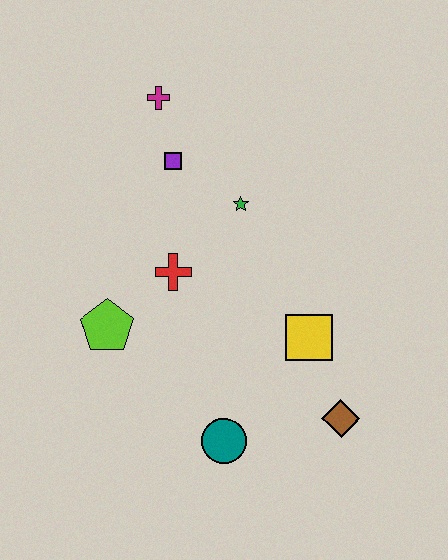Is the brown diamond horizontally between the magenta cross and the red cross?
No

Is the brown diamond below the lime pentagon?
Yes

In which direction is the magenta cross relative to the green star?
The magenta cross is above the green star.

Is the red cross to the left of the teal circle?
Yes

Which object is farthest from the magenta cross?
The brown diamond is farthest from the magenta cross.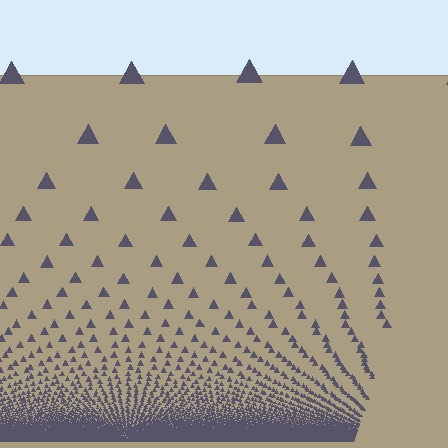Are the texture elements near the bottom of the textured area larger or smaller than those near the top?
Smaller. The gradient is inverted — elements near the bottom are smaller and denser.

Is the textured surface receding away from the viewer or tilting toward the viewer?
The surface appears to tilt toward the viewer. Texture elements get larger and sparser toward the top.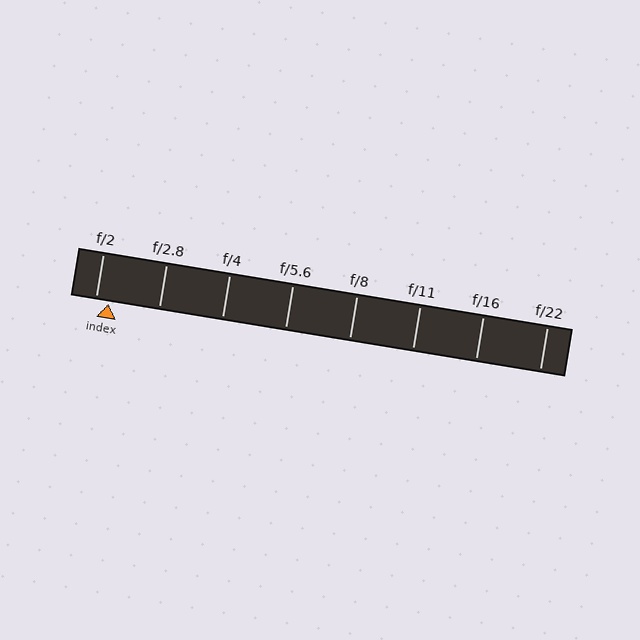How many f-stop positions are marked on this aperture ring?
There are 8 f-stop positions marked.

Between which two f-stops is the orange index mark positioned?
The index mark is between f/2 and f/2.8.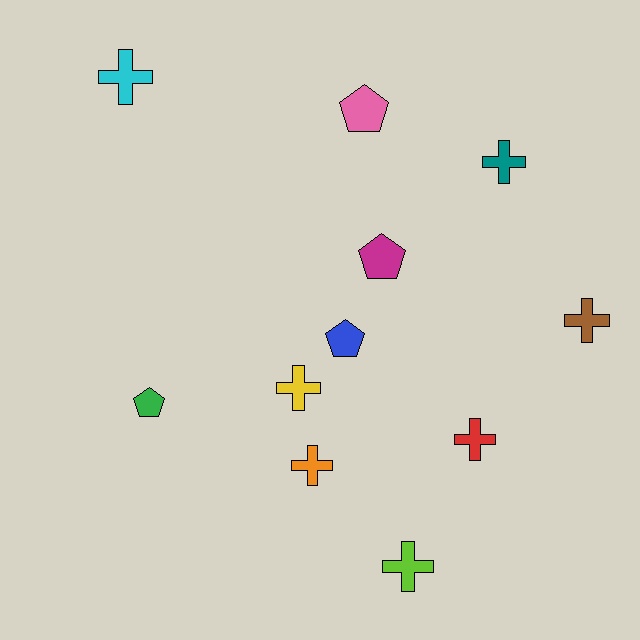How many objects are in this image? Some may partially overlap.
There are 11 objects.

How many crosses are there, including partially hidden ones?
There are 7 crosses.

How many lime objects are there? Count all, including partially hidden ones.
There is 1 lime object.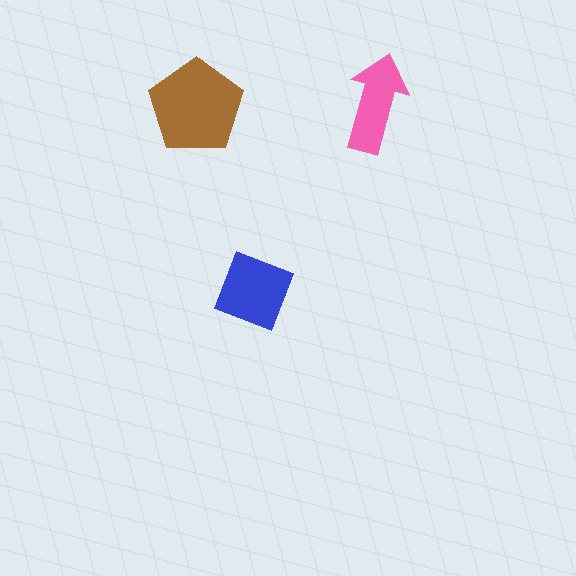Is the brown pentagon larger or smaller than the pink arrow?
Larger.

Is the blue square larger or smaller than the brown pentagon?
Smaller.